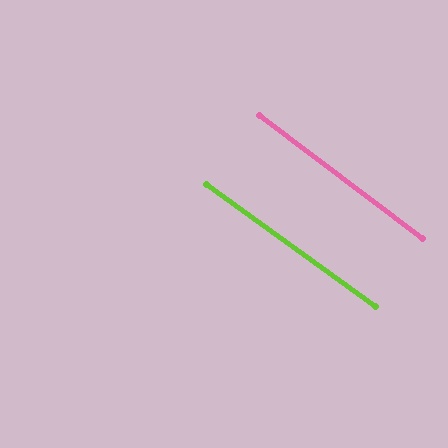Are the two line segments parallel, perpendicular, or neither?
Parallel — their directions differ by only 1.3°.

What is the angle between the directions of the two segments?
Approximately 1 degree.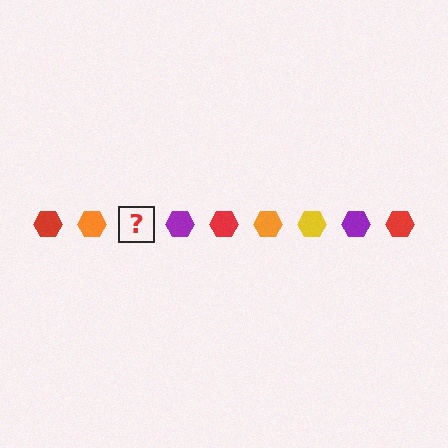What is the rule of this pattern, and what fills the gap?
The rule is that the pattern cycles through red, orange, yellow, purple hexagons. The gap should be filled with a yellow hexagon.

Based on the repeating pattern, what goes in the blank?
The blank should be a yellow hexagon.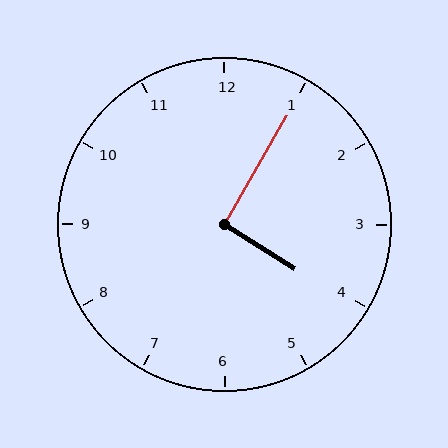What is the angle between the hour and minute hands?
Approximately 92 degrees.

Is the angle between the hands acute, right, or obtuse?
It is right.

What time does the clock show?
4:05.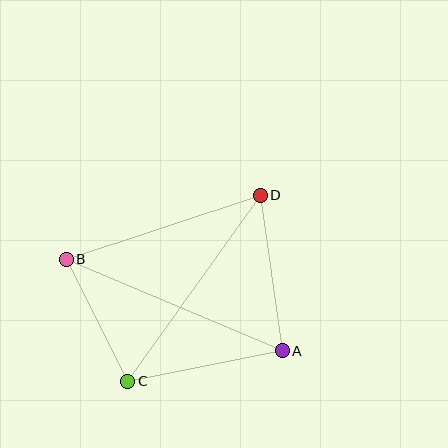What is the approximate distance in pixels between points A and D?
The distance between A and D is approximately 157 pixels.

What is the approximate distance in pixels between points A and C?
The distance between A and C is approximately 157 pixels.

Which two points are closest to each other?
Points B and C are closest to each other.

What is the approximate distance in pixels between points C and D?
The distance between C and D is approximately 228 pixels.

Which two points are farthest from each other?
Points A and B are farthest from each other.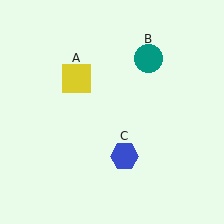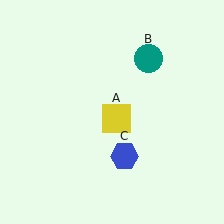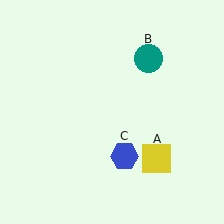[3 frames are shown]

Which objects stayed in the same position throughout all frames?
Teal circle (object B) and blue hexagon (object C) remained stationary.